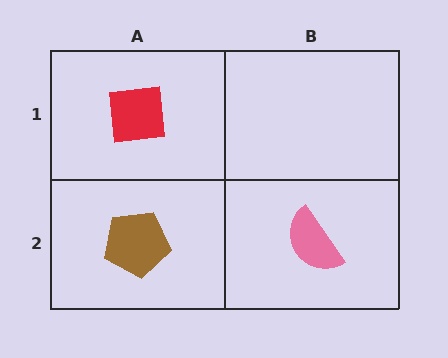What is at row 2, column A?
A brown pentagon.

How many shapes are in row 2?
2 shapes.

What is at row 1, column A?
A red square.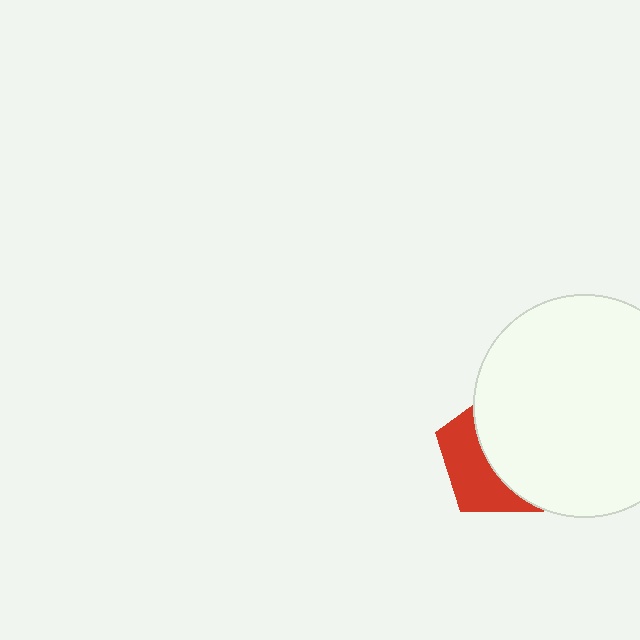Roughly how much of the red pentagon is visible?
A small part of it is visible (roughly 39%).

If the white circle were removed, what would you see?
You would see the complete red pentagon.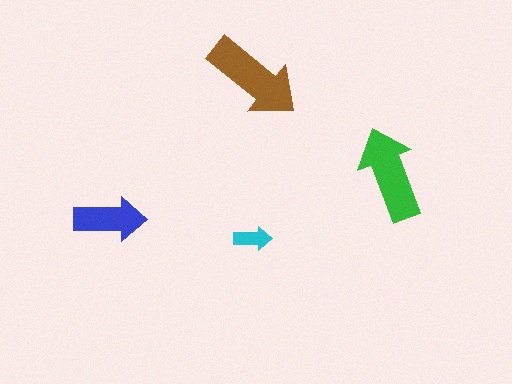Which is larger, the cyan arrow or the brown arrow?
The brown one.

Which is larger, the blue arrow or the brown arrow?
The brown one.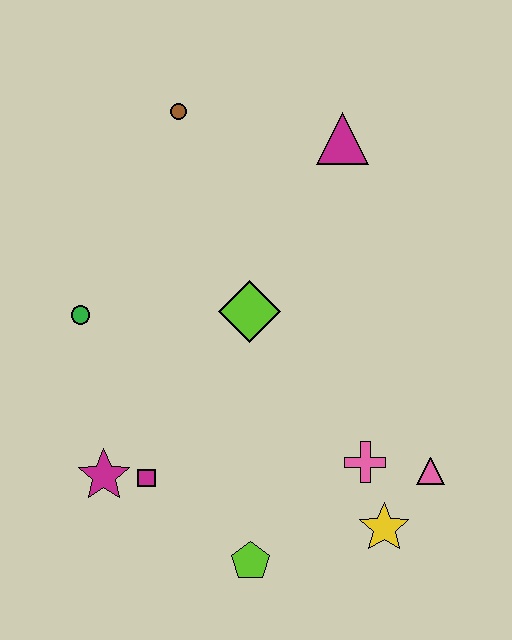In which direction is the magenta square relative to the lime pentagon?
The magenta square is to the left of the lime pentagon.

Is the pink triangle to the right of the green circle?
Yes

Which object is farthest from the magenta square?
The magenta triangle is farthest from the magenta square.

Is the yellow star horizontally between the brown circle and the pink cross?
No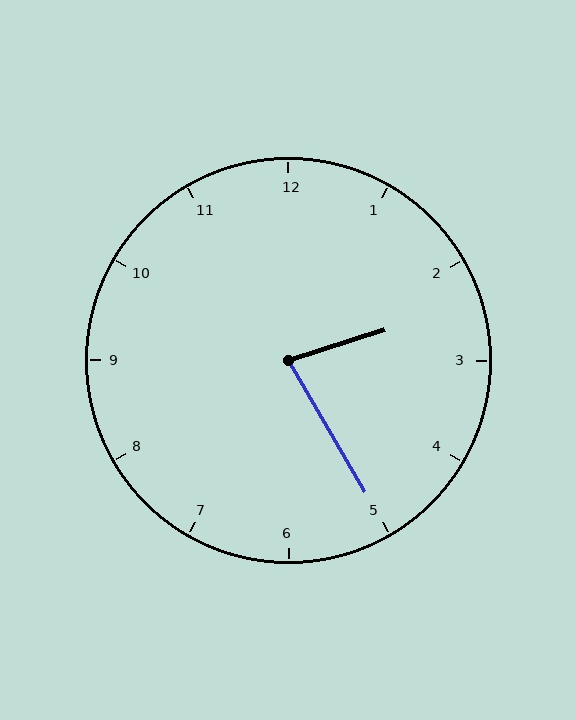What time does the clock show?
2:25.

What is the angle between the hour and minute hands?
Approximately 78 degrees.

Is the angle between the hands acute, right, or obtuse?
It is acute.